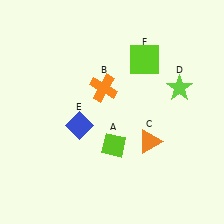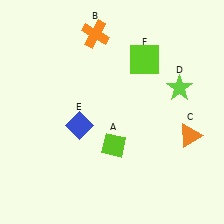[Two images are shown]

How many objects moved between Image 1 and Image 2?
2 objects moved between the two images.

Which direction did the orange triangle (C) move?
The orange triangle (C) moved right.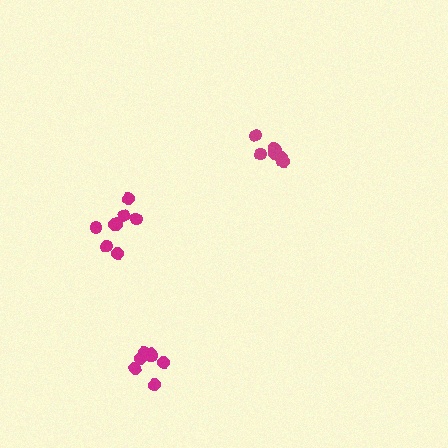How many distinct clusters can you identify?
There are 3 distinct clusters.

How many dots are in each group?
Group 1: 8 dots, Group 2: 7 dots, Group 3: 9 dots (24 total).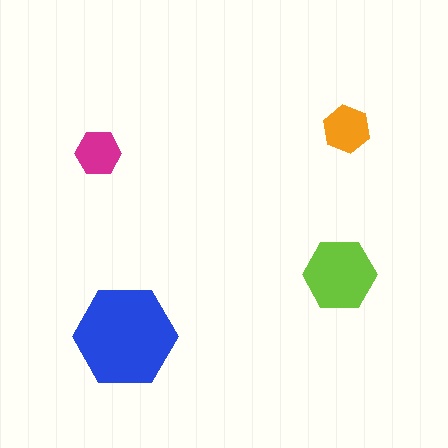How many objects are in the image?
There are 4 objects in the image.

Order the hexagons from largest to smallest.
the blue one, the lime one, the orange one, the magenta one.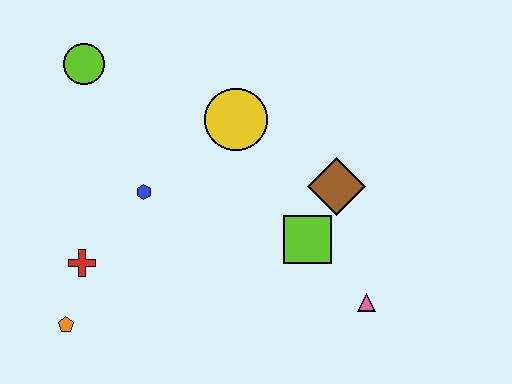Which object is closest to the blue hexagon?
The red cross is closest to the blue hexagon.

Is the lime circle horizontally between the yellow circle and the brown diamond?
No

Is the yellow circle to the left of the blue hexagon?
No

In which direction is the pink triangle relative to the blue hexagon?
The pink triangle is to the right of the blue hexagon.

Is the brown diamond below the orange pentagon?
No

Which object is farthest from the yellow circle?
The orange pentagon is farthest from the yellow circle.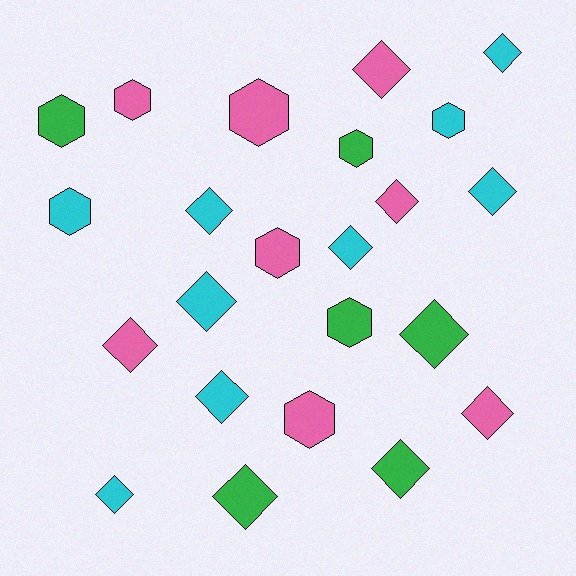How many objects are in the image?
There are 23 objects.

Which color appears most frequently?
Cyan, with 9 objects.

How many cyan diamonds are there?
There are 7 cyan diamonds.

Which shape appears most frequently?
Diamond, with 14 objects.